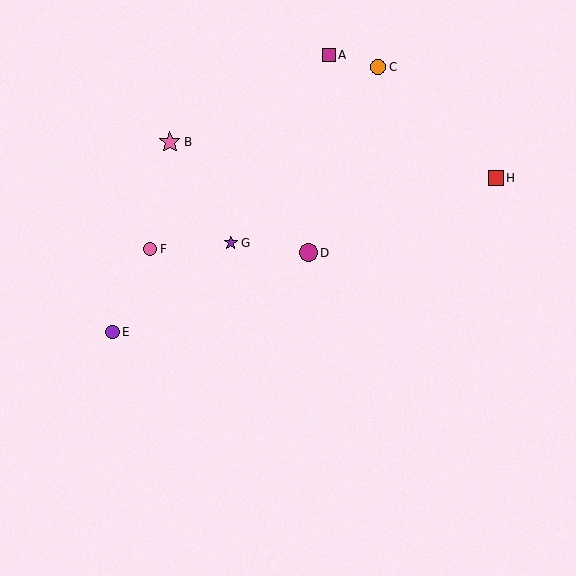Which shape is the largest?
The pink star (labeled B) is the largest.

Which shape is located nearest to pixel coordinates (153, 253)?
The pink circle (labeled F) at (150, 249) is nearest to that location.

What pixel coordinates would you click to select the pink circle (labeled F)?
Click at (150, 249) to select the pink circle F.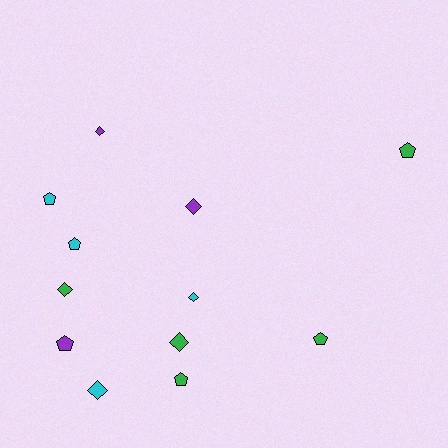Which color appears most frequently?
Green, with 5 objects.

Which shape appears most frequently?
Pentagon, with 6 objects.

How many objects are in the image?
There are 12 objects.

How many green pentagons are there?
There are 3 green pentagons.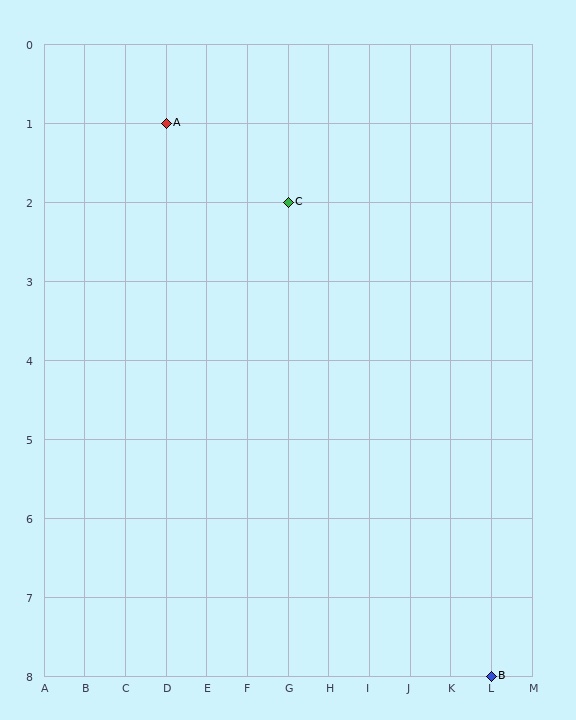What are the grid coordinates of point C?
Point C is at grid coordinates (G, 2).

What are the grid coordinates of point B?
Point B is at grid coordinates (L, 8).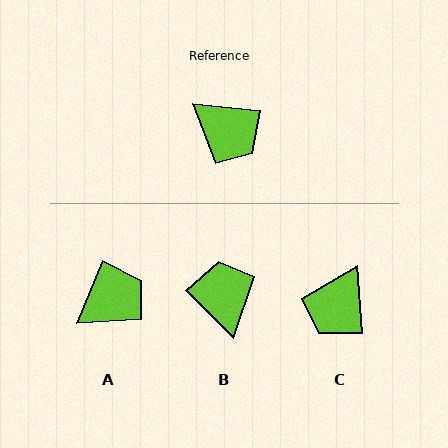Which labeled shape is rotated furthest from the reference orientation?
B, about 141 degrees away.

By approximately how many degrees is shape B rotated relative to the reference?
Approximately 141 degrees counter-clockwise.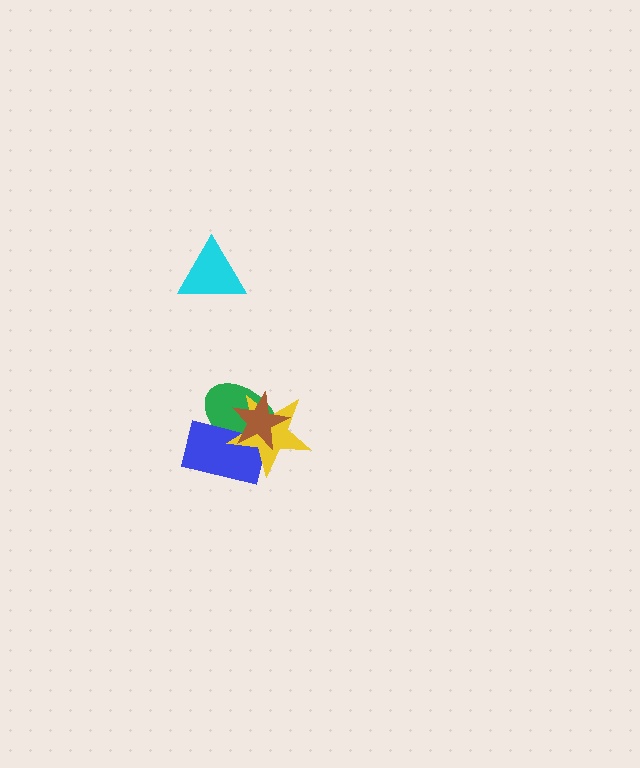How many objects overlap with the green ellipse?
3 objects overlap with the green ellipse.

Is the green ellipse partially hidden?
Yes, it is partially covered by another shape.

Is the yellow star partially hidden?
Yes, it is partially covered by another shape.